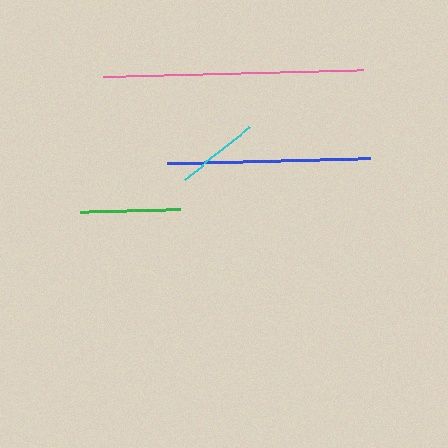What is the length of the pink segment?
The pink segment is approximately 260 pixels long.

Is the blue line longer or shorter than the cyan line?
The blue line is longer than the cyan line.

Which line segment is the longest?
The pink line is the longest at approximately 260 pixels.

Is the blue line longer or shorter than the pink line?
The pink line is longer than the blue line.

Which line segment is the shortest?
The cyan line is the shortest at approximately 84 pixels.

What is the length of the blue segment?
The blue segment is approximately 204 pixels long.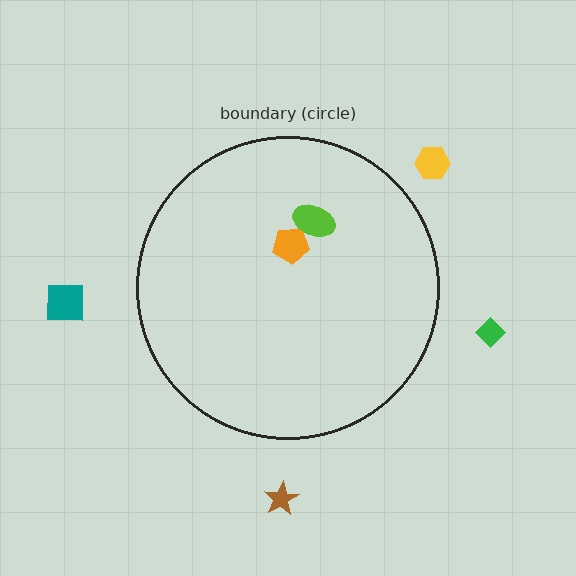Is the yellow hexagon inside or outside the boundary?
Outside.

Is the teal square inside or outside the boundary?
Outside.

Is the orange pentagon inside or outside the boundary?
Inside.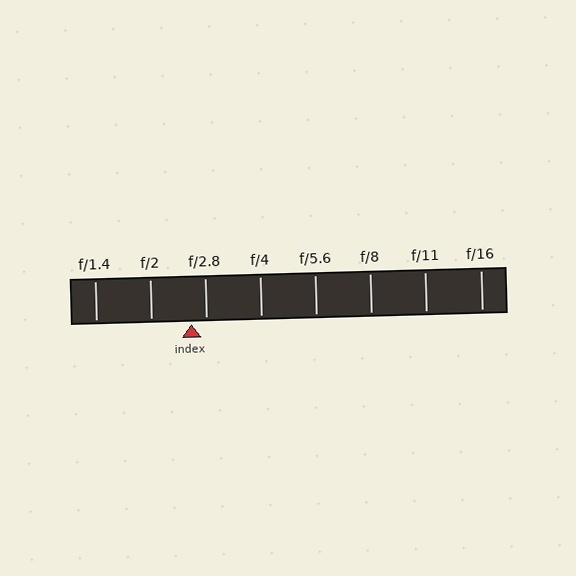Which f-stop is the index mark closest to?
The index mark is closest to f/2.8.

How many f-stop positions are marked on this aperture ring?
There are 8 f-stop positions marked.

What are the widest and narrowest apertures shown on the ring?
The widest aperture shown is f/1.4 and the narrowest is f/16.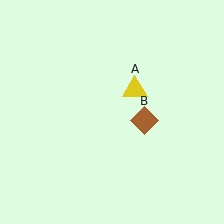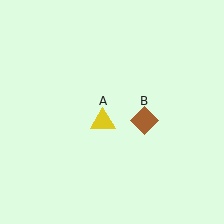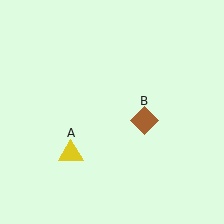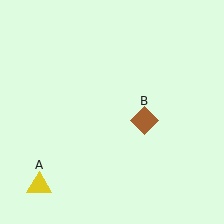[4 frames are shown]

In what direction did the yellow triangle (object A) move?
The yellow triangle (object A) moved down and to the left.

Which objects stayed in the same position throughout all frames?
Brown diamond (object B) remained stationary.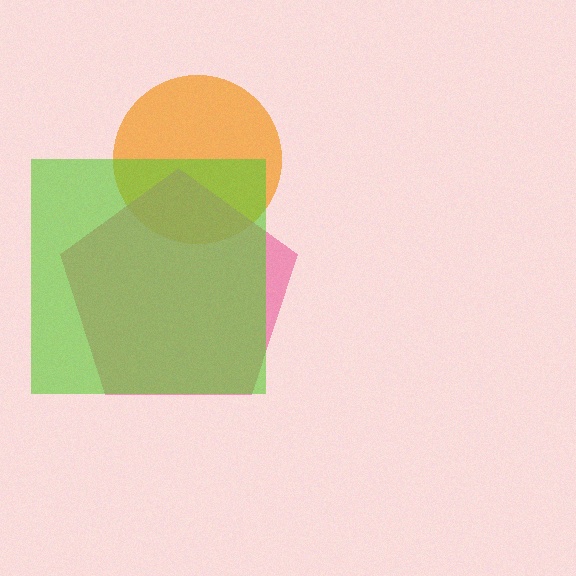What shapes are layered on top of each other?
The layered shapes are: an orange circle, a pink pentagon, a lime square.